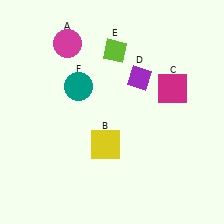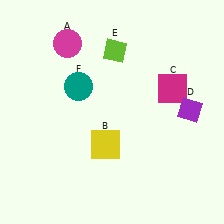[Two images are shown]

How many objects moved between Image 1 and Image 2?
1 object moved between the two images.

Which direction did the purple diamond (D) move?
The purple diamond (D) moved right.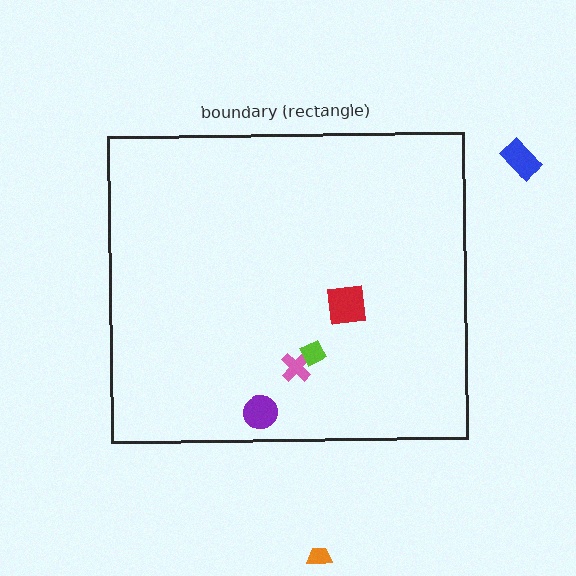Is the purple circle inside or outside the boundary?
Inside.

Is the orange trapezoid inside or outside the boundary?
Outside.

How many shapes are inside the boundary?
4 inside, 2 outside.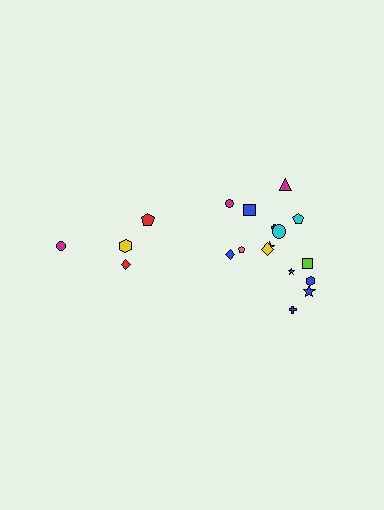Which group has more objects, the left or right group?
The right group.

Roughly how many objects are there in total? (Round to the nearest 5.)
Roughly 20 objects in total.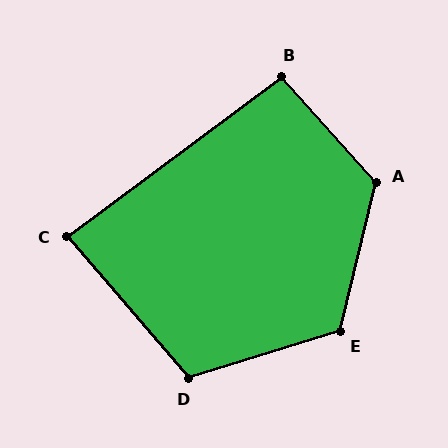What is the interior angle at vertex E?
Approximately 121 degrees (obtuse).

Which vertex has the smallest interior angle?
C, at approximately 86 degrees.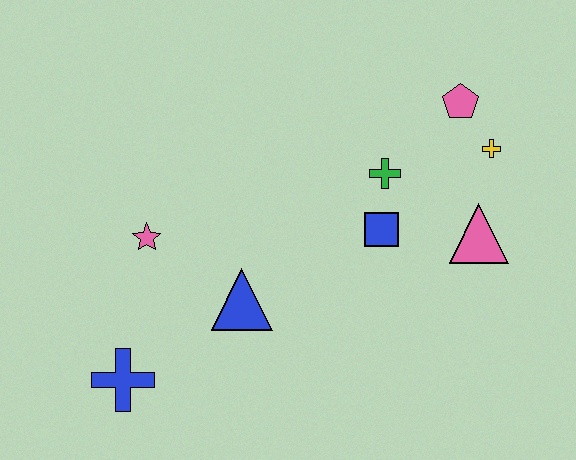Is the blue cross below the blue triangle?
Yes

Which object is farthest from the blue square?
The blue cross is farthest from the blue square.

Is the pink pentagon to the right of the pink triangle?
No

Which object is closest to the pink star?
The blue triangle is closest to the pink star.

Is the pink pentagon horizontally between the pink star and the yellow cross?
Yes